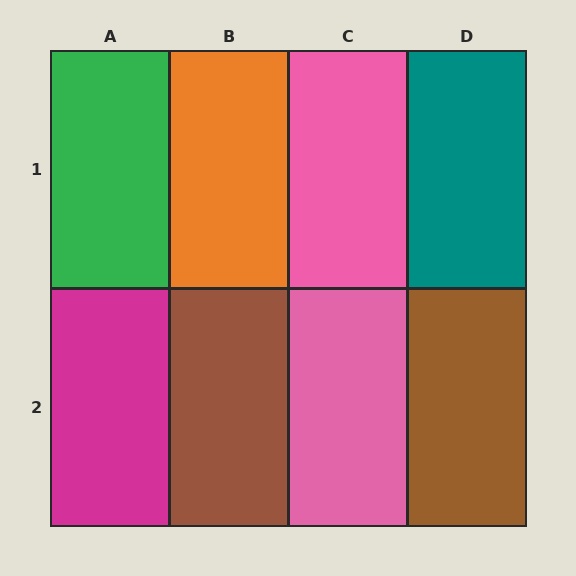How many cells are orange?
1 cell is orange.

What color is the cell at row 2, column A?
Magenta.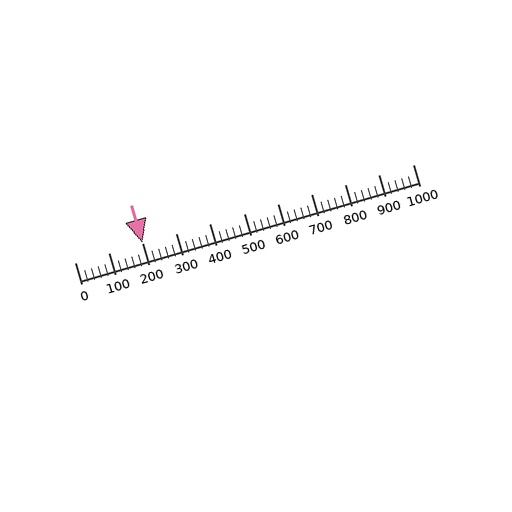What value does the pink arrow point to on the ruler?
The pink arrow points to approximately 200.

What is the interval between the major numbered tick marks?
The major tick marks are spaced 100 units apart.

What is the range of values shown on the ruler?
The ruler shows values from 0 to 1000.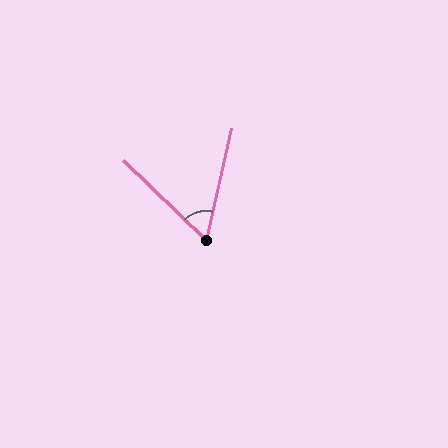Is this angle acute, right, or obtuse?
It is acute.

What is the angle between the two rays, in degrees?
Approximately 58 degrees.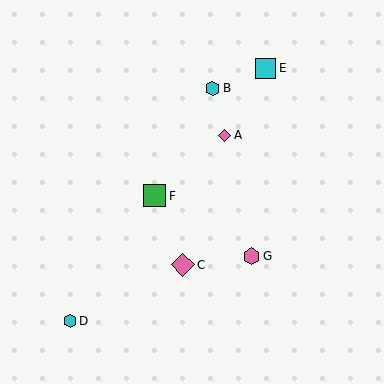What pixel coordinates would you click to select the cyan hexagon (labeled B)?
Click at (212, 88) to select the cyan hexagon B.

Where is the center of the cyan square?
The center of the cyan square is at (266, 68).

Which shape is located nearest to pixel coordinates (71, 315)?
The cyan hexagon (labeled D) at (70, 321) is nearest to that location.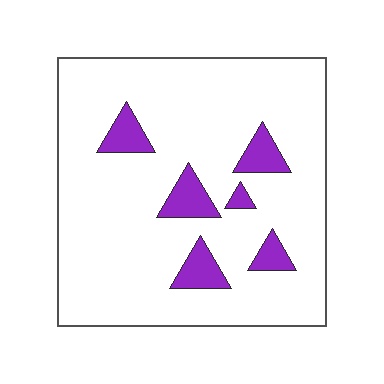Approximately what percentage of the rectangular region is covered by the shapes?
Approximately 10%.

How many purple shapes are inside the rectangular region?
6.